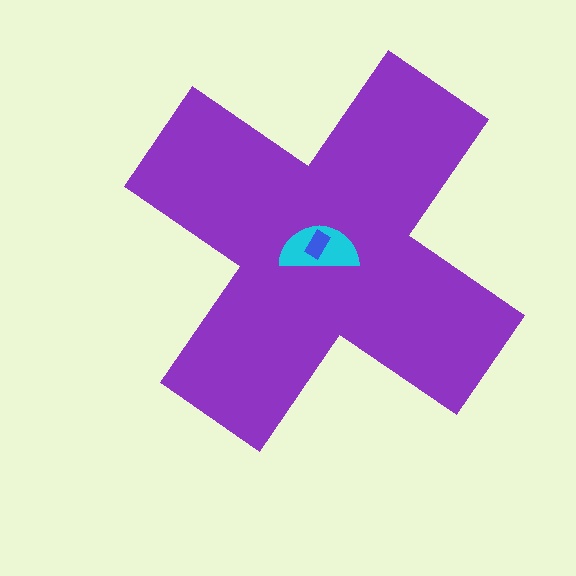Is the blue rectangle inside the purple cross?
Yes.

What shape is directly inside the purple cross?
The cyan semicircle.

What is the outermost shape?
The purple cross.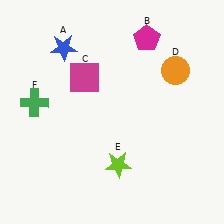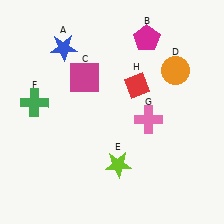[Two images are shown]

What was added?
A pink cross (G), a red diamond (H) were added in Image 2.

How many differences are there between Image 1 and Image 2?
There are 2 differences between the two images.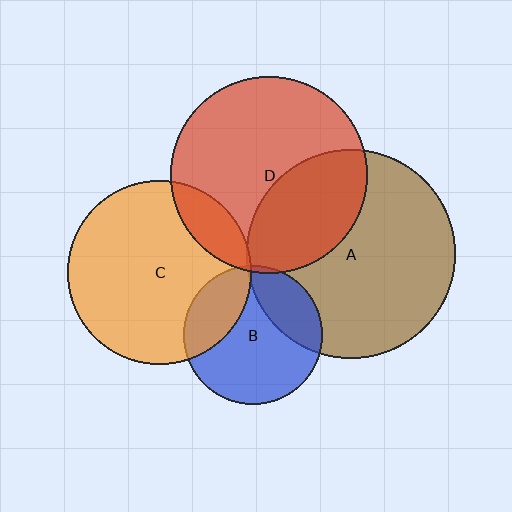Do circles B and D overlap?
Yes.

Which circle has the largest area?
Circle A (brown).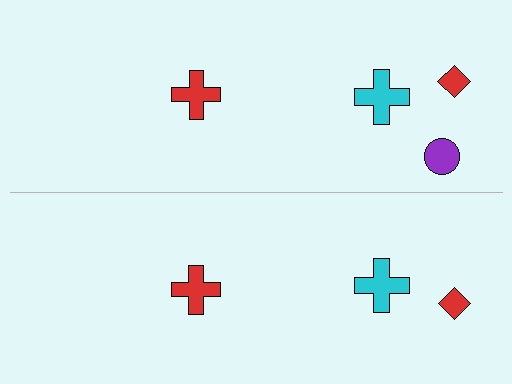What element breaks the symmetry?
A purple circle is missing from the bottom side.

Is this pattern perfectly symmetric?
No, the pattern is not perfectly symmetric. A purple circle is missing from the bottom side.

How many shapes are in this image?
There are 7 shapes in this image.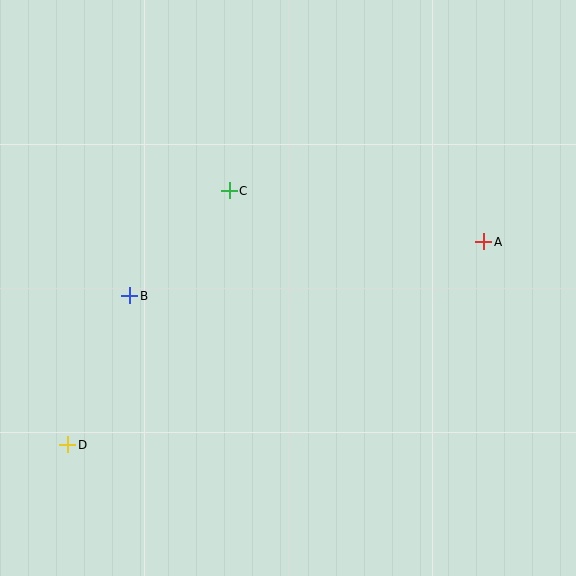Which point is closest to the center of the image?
Point C at (229, 191) is closest to the center.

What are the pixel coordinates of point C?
Point C is at (229, 191).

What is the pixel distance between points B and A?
The distance between B and A is 358 pixels.